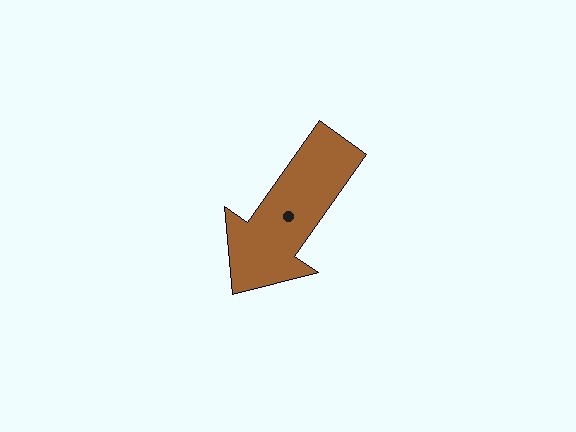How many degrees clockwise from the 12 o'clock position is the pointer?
Approximately 215 degrees.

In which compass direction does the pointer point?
Southwest.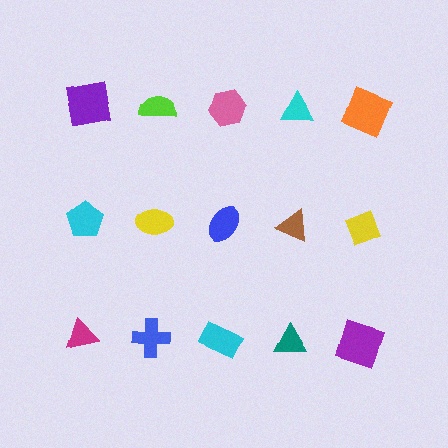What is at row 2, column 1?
A cyan pentagon.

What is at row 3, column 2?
A blue cross.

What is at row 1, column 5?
An orange square.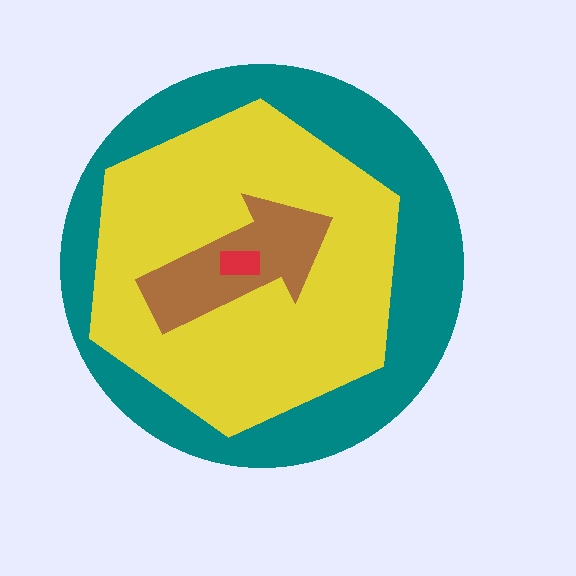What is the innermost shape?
The red rectangle.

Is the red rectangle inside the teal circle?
Yes.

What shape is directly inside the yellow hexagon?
The brown arrow.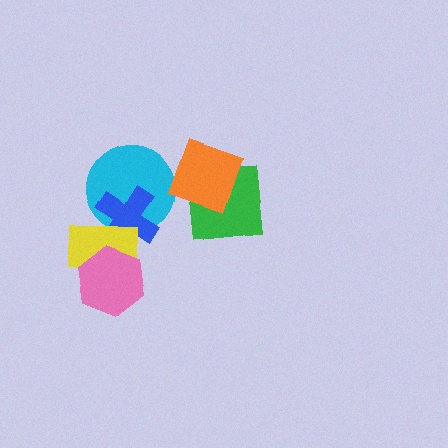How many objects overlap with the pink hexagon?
1 object overlaps with the pink hexagon.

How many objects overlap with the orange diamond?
2 objects overlap with the orange diamond.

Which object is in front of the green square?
The orange diamond is in front of the green square.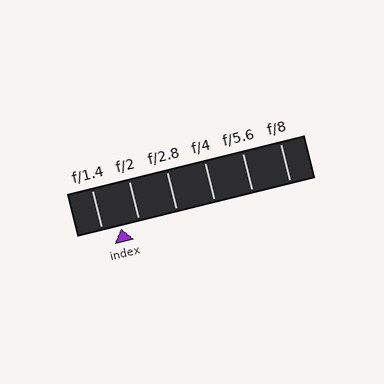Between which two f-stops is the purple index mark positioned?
The index mark is between f/1.4 and f/2.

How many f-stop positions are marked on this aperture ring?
There are 6 f-stop positions marked.